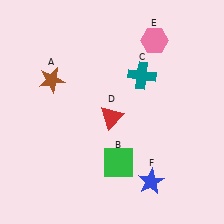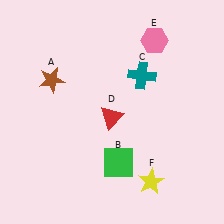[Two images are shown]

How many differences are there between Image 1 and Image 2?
There is 1 difference between the two images.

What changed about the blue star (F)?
In Image 1, F is blue. In Image 2, it changed to yellow.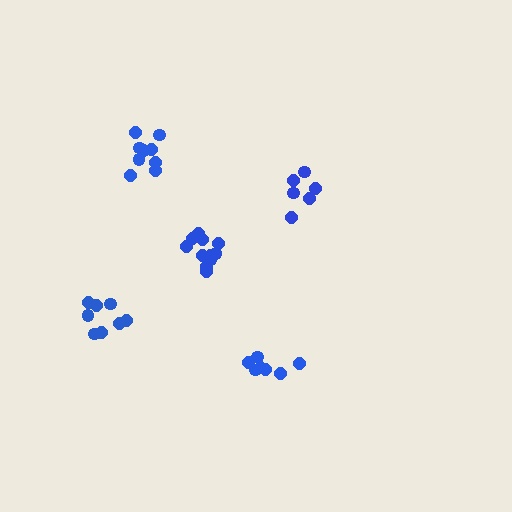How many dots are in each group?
Group 1: 9 dots, Group 2: 8 dots, Group 3: 11 dots, Group 4: 7 dots, Group 5: 6 dots (41 total).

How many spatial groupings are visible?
There are 5 spatial groupings.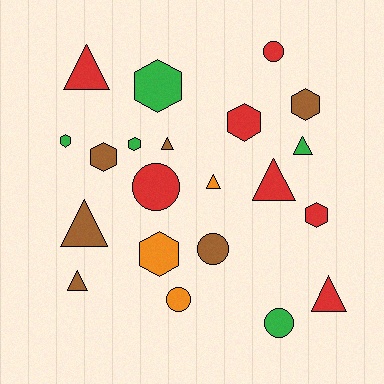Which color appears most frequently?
Red, with 7 objects.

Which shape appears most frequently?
Triangle, with 8 objects.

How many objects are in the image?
There are 21 objects.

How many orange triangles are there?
There is 1 orange triangle.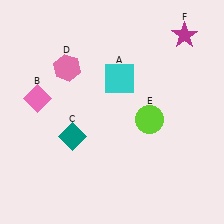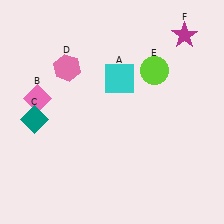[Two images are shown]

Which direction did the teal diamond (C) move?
The teal diamond (C) moved left.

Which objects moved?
The objects that moved are: the teal diamond (C), the lime circle (E).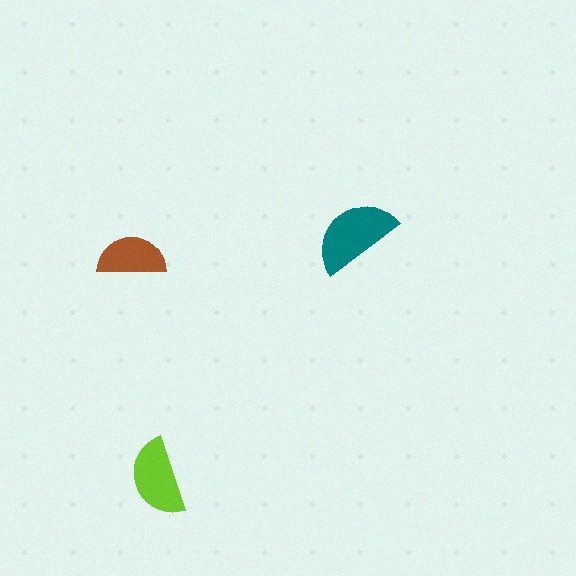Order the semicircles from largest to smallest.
the teal one, the lime one, the brown one.